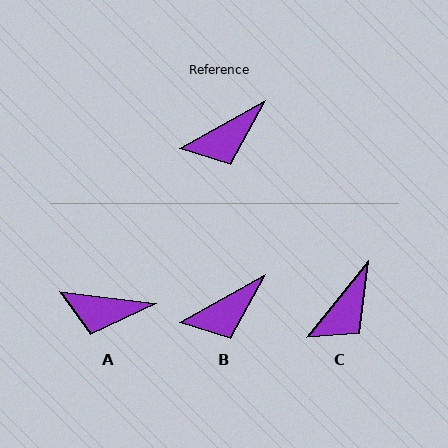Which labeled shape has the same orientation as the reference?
B.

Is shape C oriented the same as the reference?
No, it is off by about 22 degrees.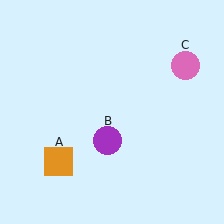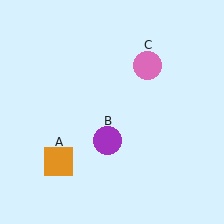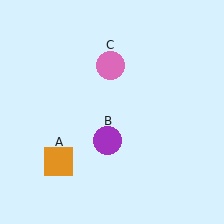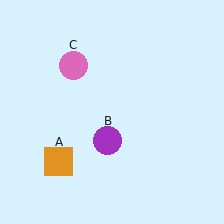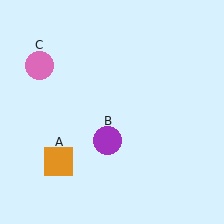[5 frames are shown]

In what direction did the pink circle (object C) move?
The pink circle (object C) moved left.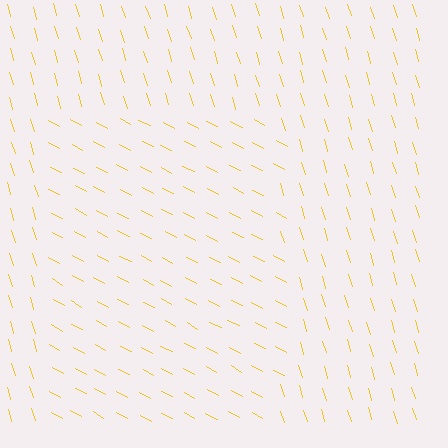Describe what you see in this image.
The image is filled with small yellow line segments. A rectangle region in the image has lines oriented differently from the surrounding lines, creating a visible texture boundary.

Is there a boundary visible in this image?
Yes, there is a texture boundary formed by a change in line orientation.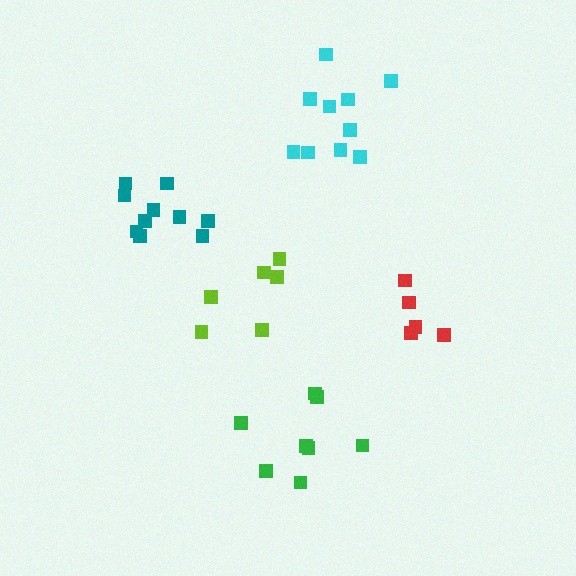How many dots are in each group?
Group 1: 10 dots, Group 2: 5 dots, Group 3: 10 dots, Group 4: 8 dots, Group 5: 6 dots (39 total).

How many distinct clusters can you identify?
There are 5 distinct clusters.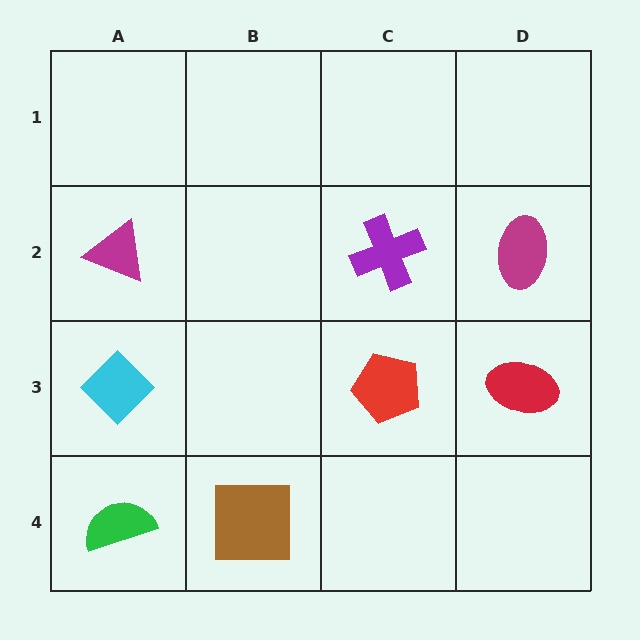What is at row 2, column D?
A magenta ellipse.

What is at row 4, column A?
A green semicircle.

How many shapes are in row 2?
3 shapes.